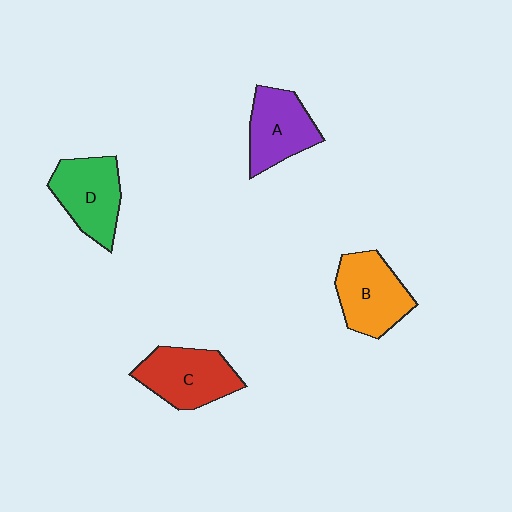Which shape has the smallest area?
Shape A (purple).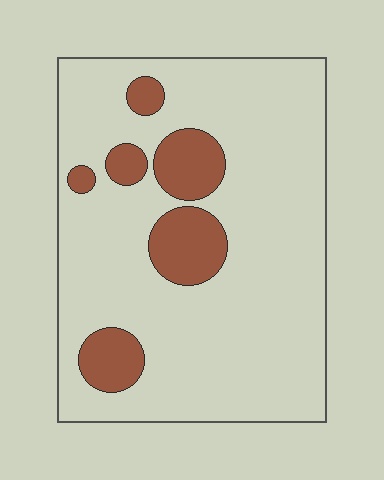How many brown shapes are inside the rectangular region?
6.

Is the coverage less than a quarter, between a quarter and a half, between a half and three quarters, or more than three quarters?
Less than a quarter.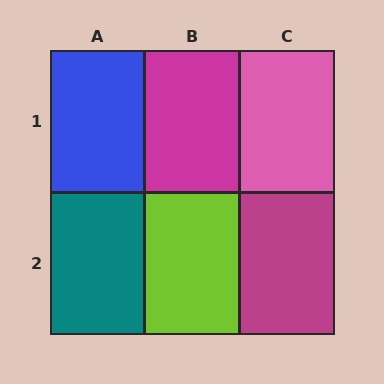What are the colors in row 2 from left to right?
Teal, lime, magenta.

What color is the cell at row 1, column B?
Magenta.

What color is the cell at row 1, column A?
Blue.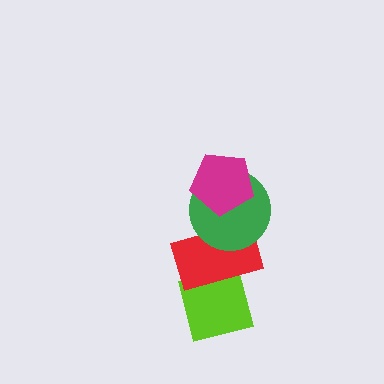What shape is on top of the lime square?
The red rectangle is on top of the lime square.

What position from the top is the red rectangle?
The red rectangle is 3rd from the top.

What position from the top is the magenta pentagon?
The magenta pentagon is 1st from the top.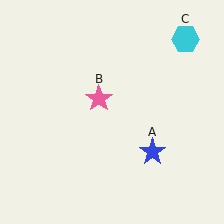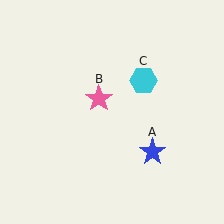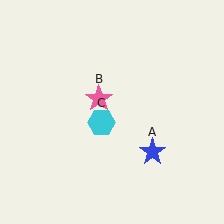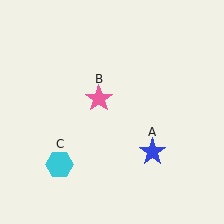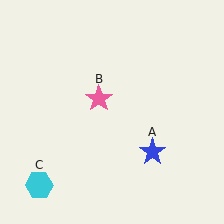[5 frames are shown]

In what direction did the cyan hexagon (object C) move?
The cyan hexagon (object C) moved down and to the left.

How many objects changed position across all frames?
1 object changed position: cyan hexagon (object C).